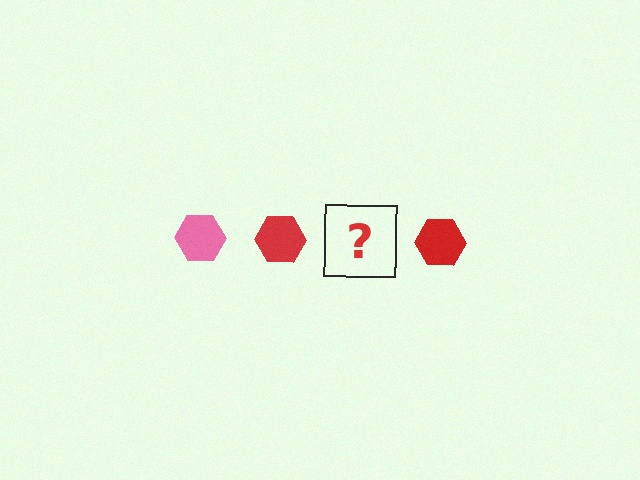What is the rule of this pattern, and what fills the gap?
The rule is that the pattern cycles through pink, red hexagons. The gap should be filled with a pink hexagon.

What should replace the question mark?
The question mark should be replaced with a pink hexagon.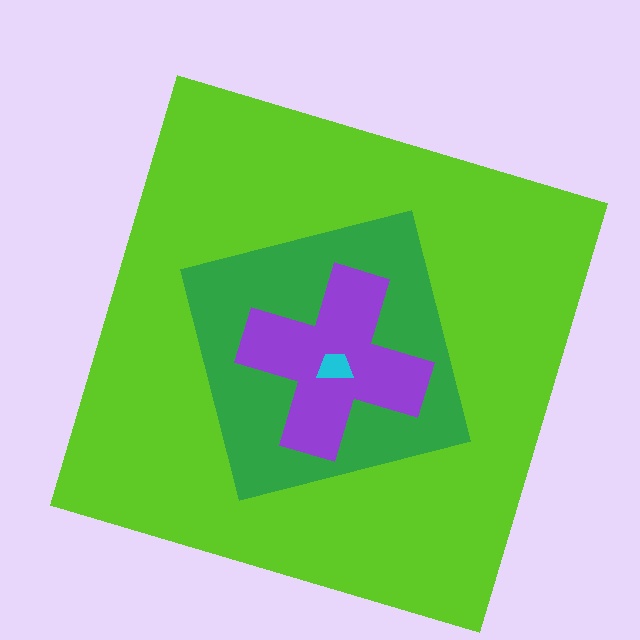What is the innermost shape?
The cyan trapezoid.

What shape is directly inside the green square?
The purple cross.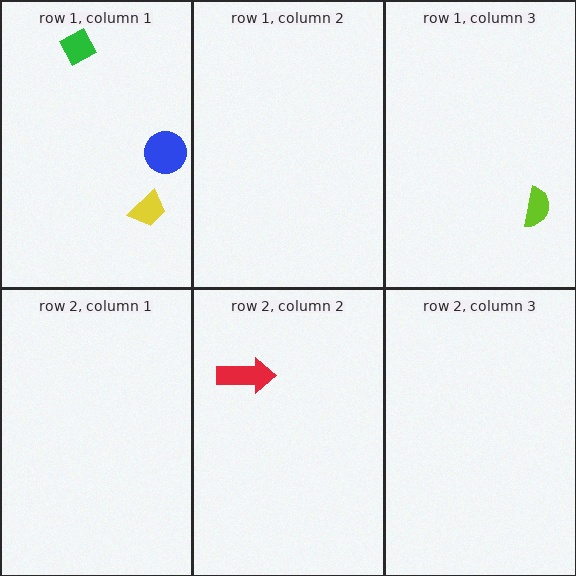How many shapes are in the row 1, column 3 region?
1.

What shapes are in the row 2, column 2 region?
The red arrow.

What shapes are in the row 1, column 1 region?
The green diamond, the yellow trapezoid, the blue circle.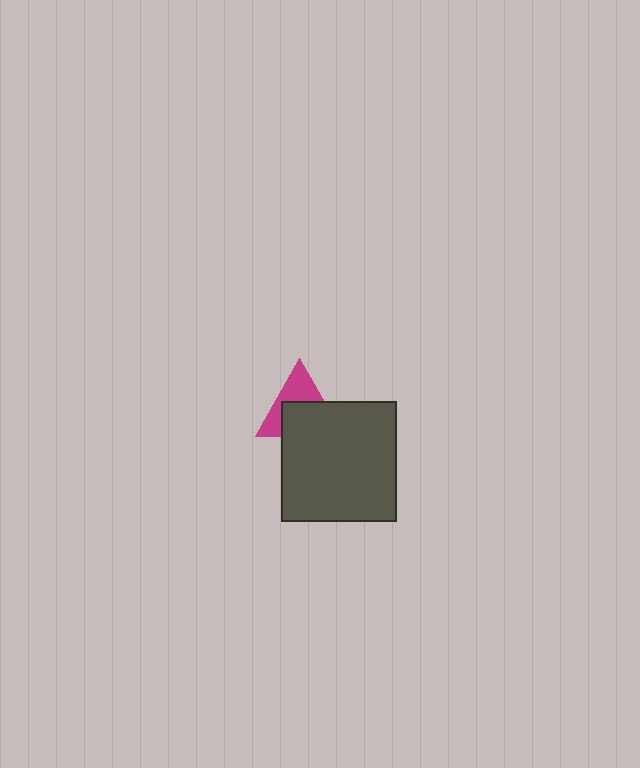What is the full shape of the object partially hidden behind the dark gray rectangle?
The partially hidden object is a magenta triangle.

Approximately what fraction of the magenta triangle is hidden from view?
Roughly 53% of the magenta triangle is hidden behind the dark gray rectangle.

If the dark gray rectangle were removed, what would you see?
You would see the complete magenta triangle.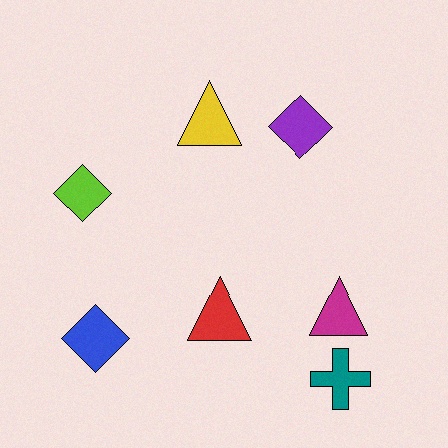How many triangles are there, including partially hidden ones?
There are 3 triangles.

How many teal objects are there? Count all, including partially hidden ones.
There is 1 teal object.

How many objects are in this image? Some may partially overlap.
There are 7 objects.